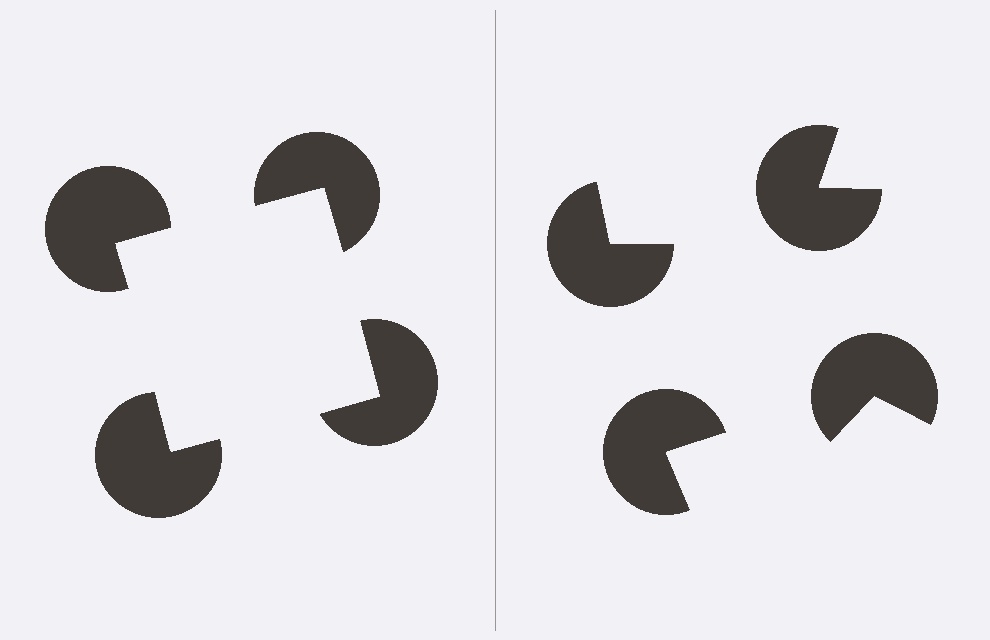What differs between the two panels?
The pac-man discs are positioned identically on both sides; only the wedge orientations differ. On the left they align to a square; on the right they are misaligned.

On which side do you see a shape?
An illusory square appears on the left side. On the right side the wedge cuts are rotated, so no coherent shape forms.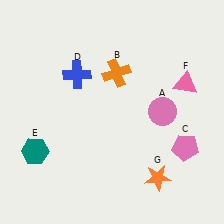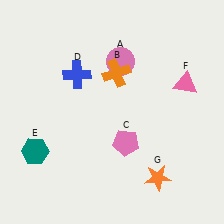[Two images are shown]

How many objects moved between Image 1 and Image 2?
2 objects moved between the two images.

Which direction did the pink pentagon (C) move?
The pink pentagon (C) moved left.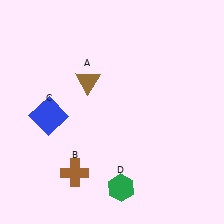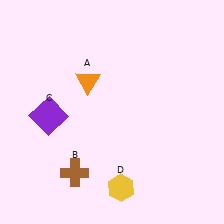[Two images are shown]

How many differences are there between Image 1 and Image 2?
There are 3 differences between the two images.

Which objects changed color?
A changed from brown to orange. C changed from blue to purple. D changed from green to yellow.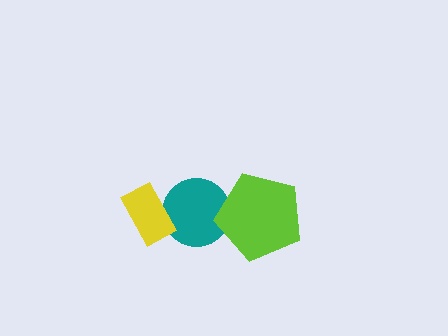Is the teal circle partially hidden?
Yes, it is partially covered by another shape.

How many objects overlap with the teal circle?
2 objects overlap with the teal circle.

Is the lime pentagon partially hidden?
No, no other shape covers it.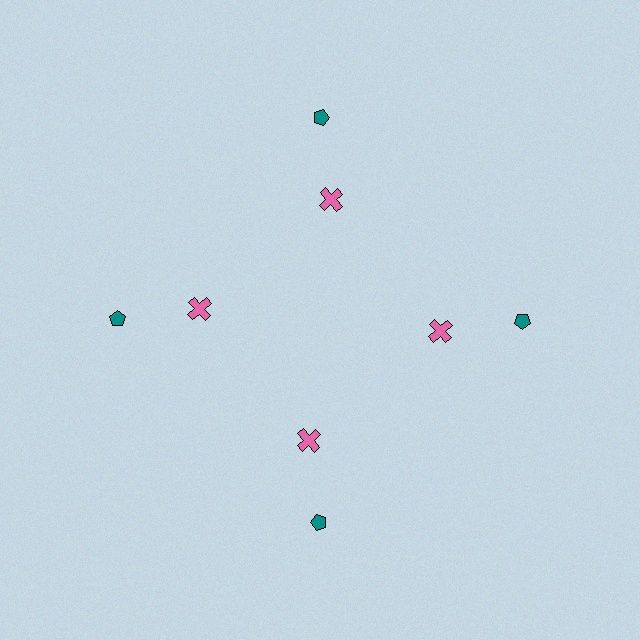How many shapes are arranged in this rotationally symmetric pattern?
There are 8 shapes, arranged in 4 groups of 2.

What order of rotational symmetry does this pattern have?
This pattern has 4-fold rotational symmetry.